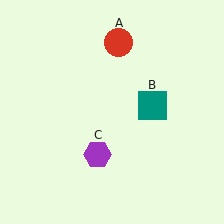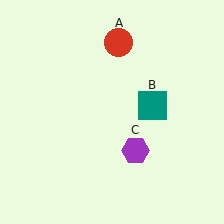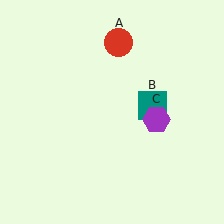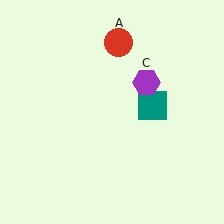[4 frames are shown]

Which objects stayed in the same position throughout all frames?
Red circle (object A) and teal square (object B) remained stationary.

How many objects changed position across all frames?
1 object changed position: purple hexagon (object C).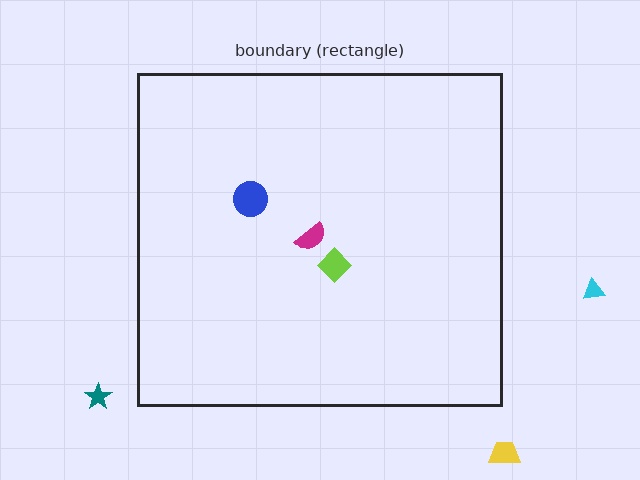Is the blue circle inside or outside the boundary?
Inside.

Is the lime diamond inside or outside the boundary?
Inside.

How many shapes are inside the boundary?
3 inside, 3 outside.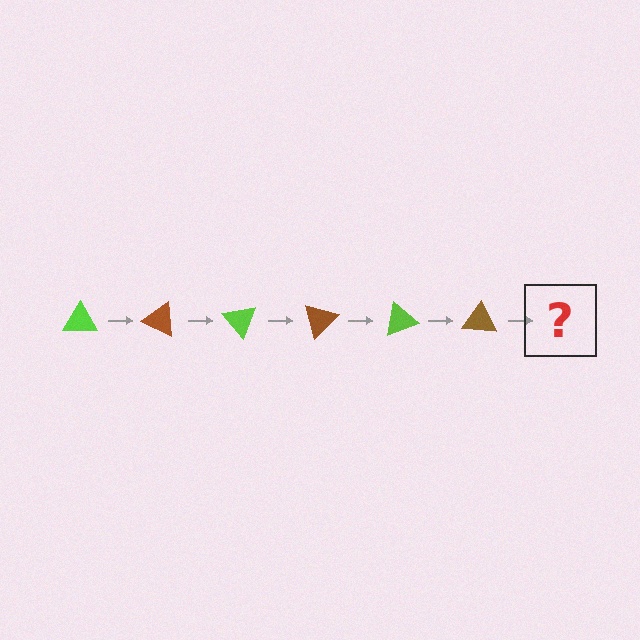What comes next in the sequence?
The next element should be a lime triangle, rotated 150 degrees from the start.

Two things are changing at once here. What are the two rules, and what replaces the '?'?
The two rules are that it rotates 25 degrees each step and the color cycles through lime and brown. The '?' should be a lime triangle, rotated 150 degrees from the start.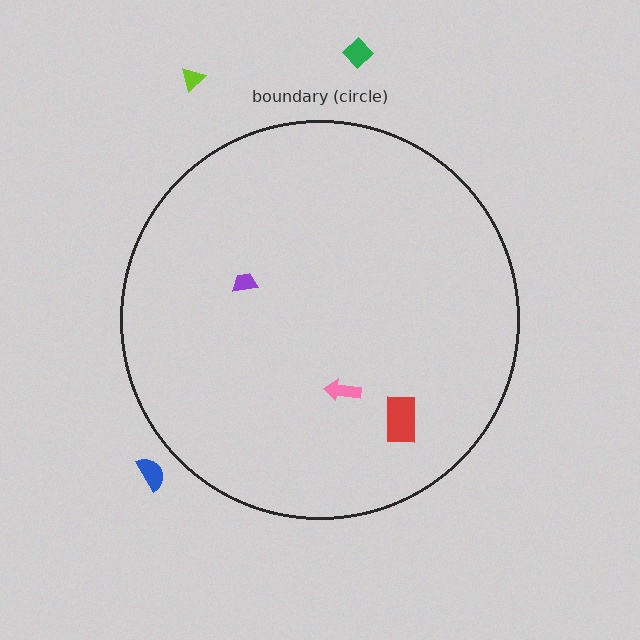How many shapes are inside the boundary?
3 inside, 3 outside.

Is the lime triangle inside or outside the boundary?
Outside.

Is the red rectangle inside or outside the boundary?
Inside.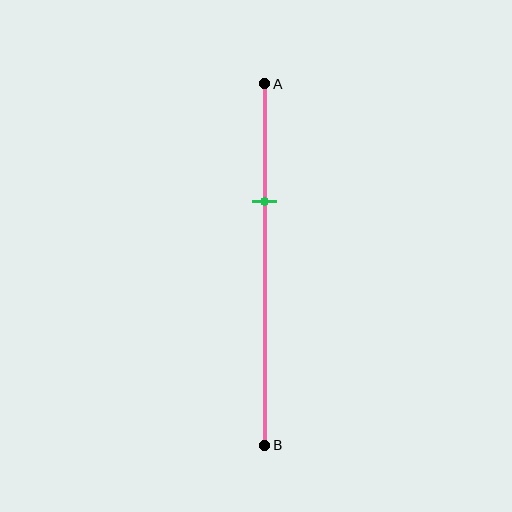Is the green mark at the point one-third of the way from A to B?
Yes, the mark is approximately at the one-third point.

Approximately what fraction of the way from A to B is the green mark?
The green mark is approximately 35% of the way from A to B.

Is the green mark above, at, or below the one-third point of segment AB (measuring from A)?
The green mark is approximately at the one-third point of segment AB.